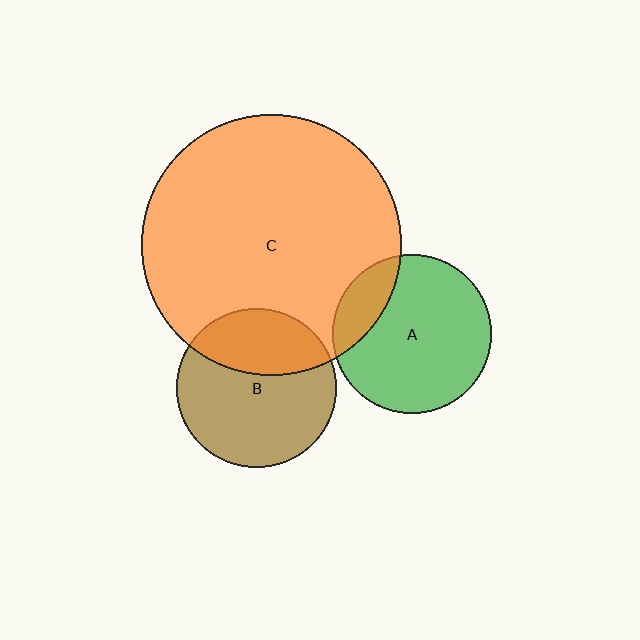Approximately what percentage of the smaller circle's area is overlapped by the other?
Approximately 35%.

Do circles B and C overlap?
Yes.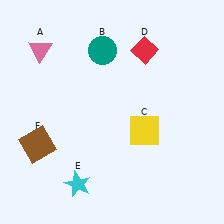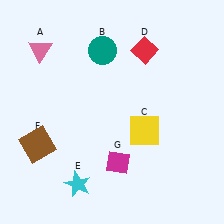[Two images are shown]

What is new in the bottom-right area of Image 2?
A magenta diamond (G) was added in the bottom-right area of Image 2.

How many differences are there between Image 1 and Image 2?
There is 1 difference between the two images.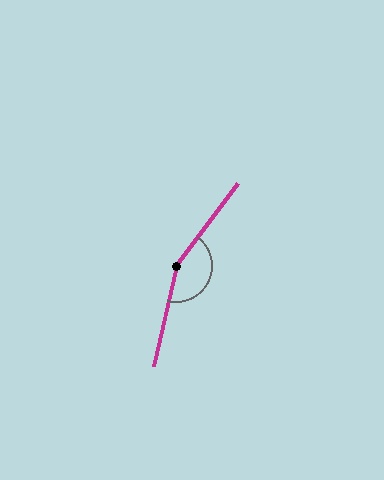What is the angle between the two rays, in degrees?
Approximately 155 degrees.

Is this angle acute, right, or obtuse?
It is obtuse.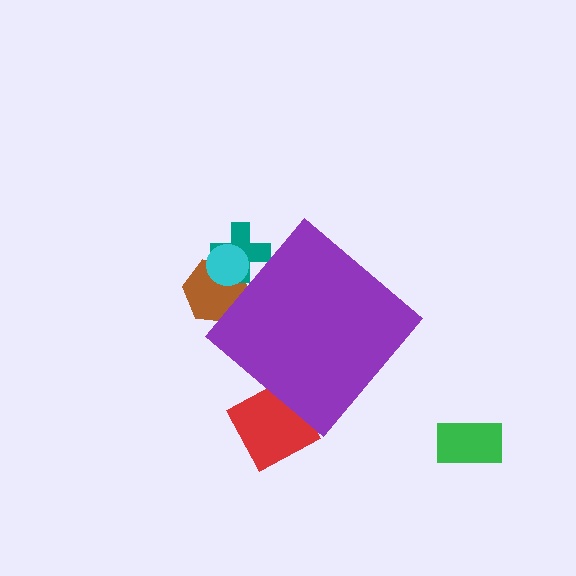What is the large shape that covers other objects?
A purple diamond.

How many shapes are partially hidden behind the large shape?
4 shapes are partially hidden.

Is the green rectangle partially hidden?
No, the green rectangle is fully visible.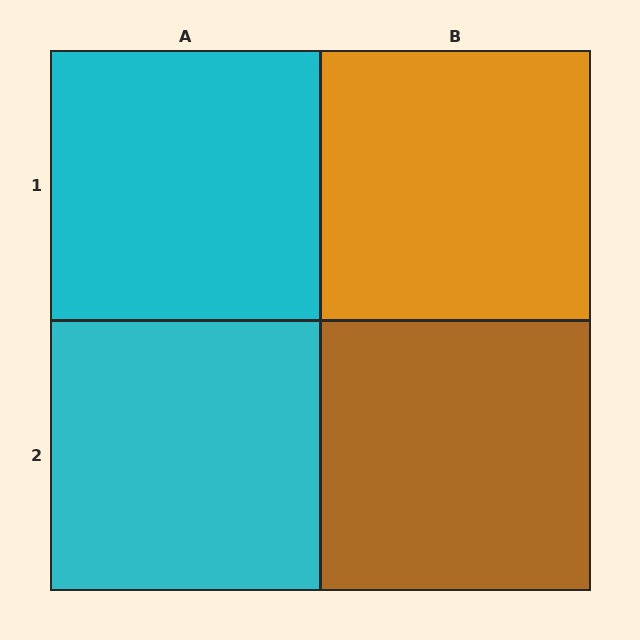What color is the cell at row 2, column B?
Brown.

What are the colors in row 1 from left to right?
Cyan, orange.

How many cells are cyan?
2 cells are cyan.